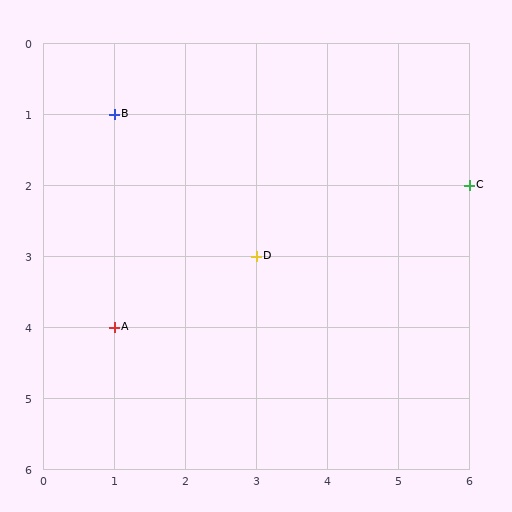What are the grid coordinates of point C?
Point C is at grid coordinates (6, 2).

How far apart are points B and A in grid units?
Points B and A are 3 rows apart.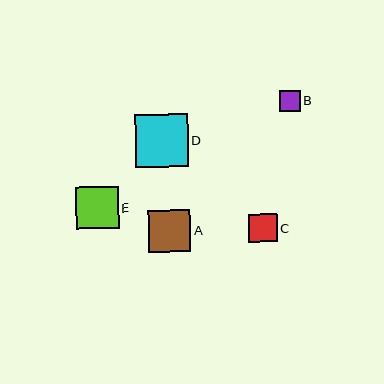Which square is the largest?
Square D is the largest with a size of approximately 52 pixels.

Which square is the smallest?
Square B is the smallest with a size of approximately 21 pixels.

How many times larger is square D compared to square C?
Square D is approximately 1.8 times the size of square C.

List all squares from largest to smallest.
From largest to smallest: D, E, A, C, B.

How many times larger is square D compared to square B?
Square D is approximately 2.5 times the size of square B.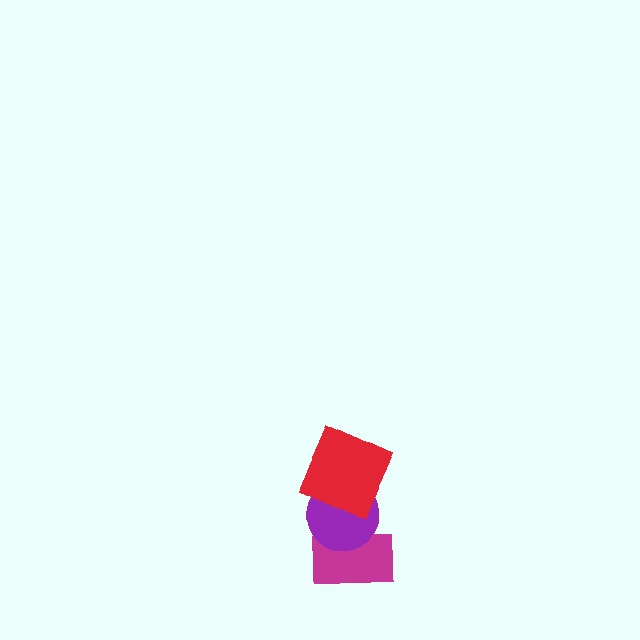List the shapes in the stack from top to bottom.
From top to bottom: the red square, the purple circle, the magenta rectangle.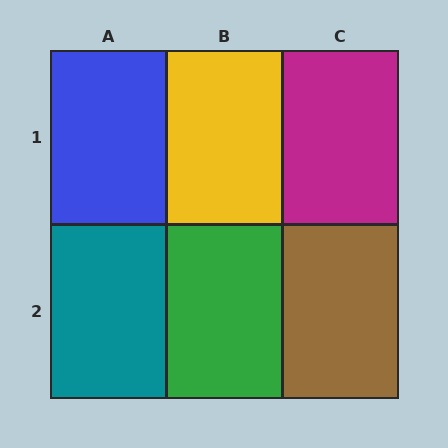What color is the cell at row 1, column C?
Magenta.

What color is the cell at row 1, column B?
Yellow.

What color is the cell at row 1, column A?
Blue.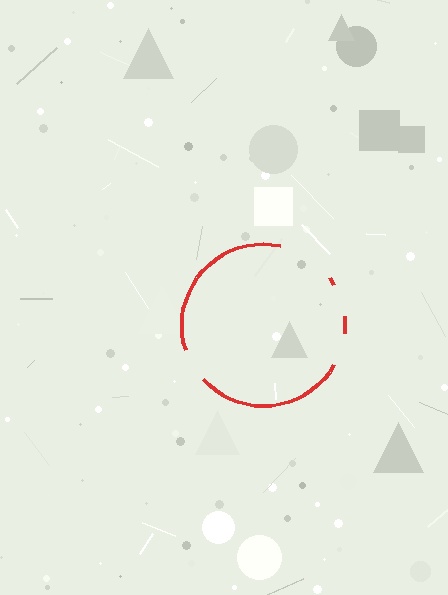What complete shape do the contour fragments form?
The contour fragments form a circle.